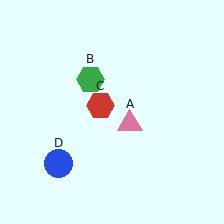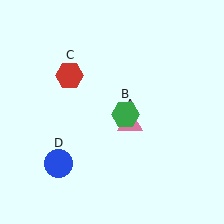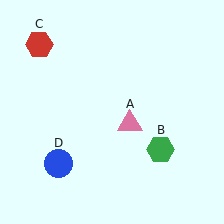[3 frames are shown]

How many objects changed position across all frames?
2 objects changed position: green hexagon (object B), red hexagon (object C).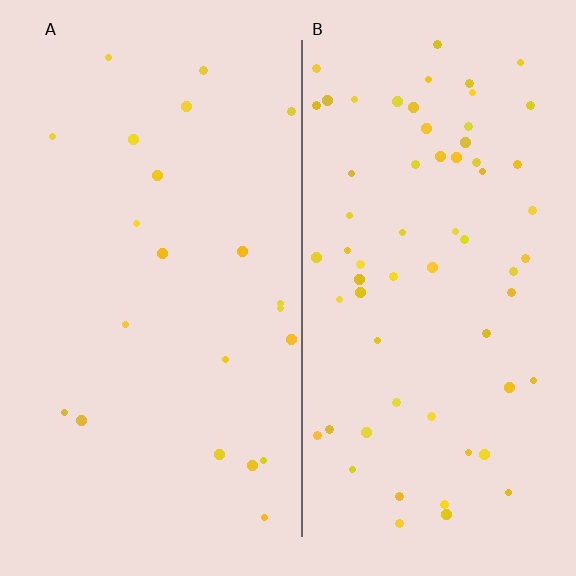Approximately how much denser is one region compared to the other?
Approximately 2.9× — region B over region A.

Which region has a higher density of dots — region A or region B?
B (the right).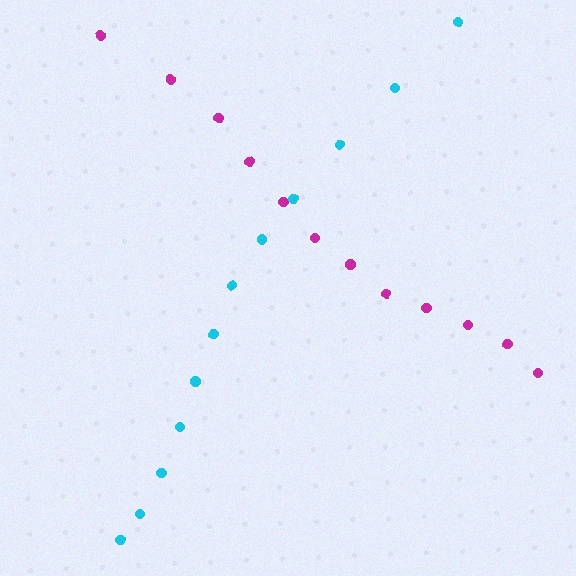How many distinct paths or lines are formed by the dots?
There are 2 distinct paths.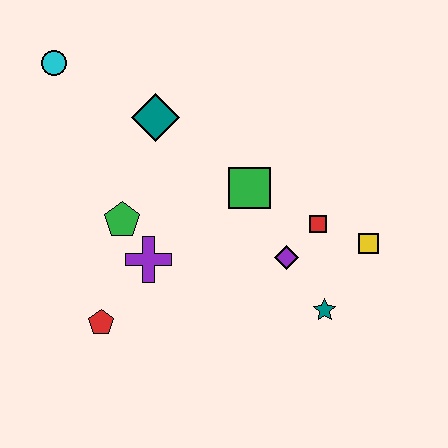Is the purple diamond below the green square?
Yes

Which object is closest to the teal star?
The purple diamond is closest to the teal star.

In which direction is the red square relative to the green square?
The red square is to the right of the green square.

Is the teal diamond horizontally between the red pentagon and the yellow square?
Yes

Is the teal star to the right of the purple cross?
Yes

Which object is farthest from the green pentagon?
The yellow square is farthest from the green pentagon.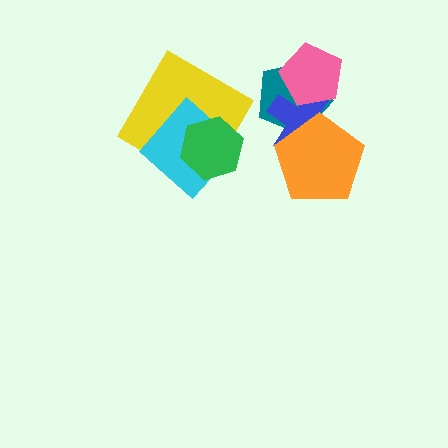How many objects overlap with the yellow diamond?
2 objects overlap with the yellow diamond.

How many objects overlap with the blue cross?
3 objects overlap with the blue cross.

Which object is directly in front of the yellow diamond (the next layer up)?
The cyan diamond is directly in front of the yellow diamond.